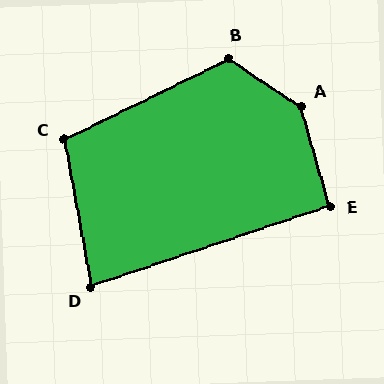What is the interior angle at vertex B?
Approximately 120 degrees (obtuse).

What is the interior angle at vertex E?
Approximately 93 degrees (approximately right).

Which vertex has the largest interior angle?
A, at approximately 140 degrees.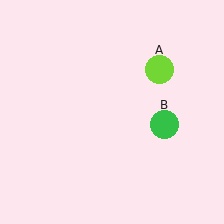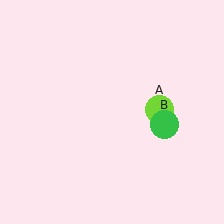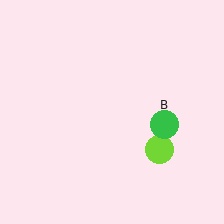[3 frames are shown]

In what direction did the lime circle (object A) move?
The lime circle (object A) moved down.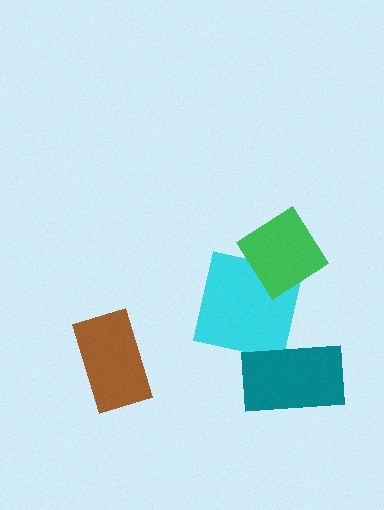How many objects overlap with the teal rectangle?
1 object overlaps with the teal rectangle.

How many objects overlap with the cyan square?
2 objects overlap with the cyan square.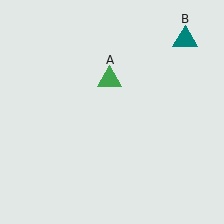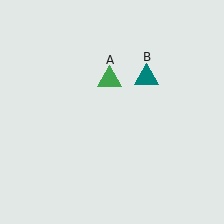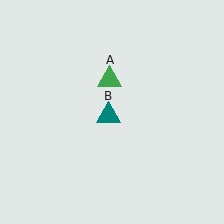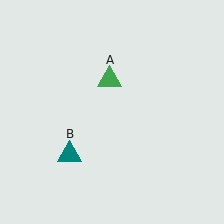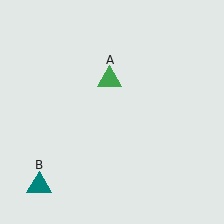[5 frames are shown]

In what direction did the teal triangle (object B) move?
The teal triangle (object B) moved down and to the left.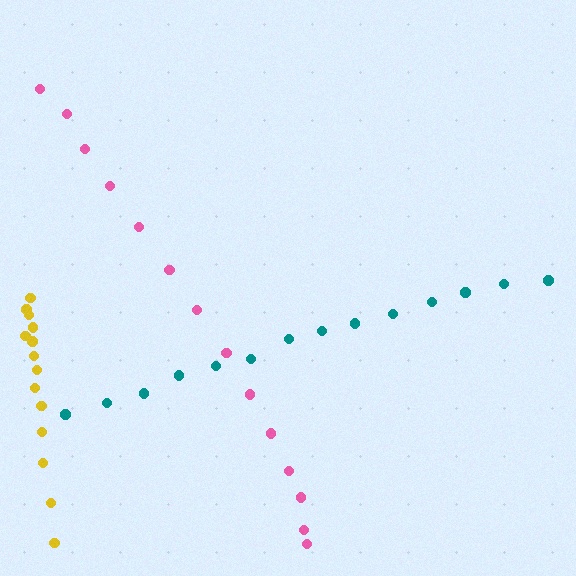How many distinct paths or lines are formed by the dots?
There are 3 distinct paths.